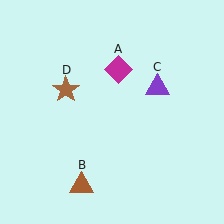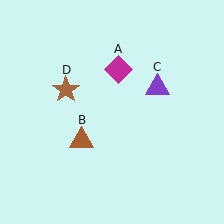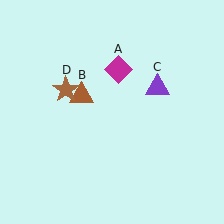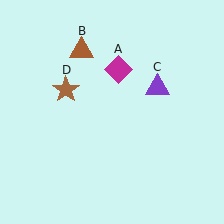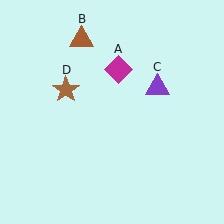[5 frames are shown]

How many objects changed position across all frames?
1 object changed position: brown triangle (object B).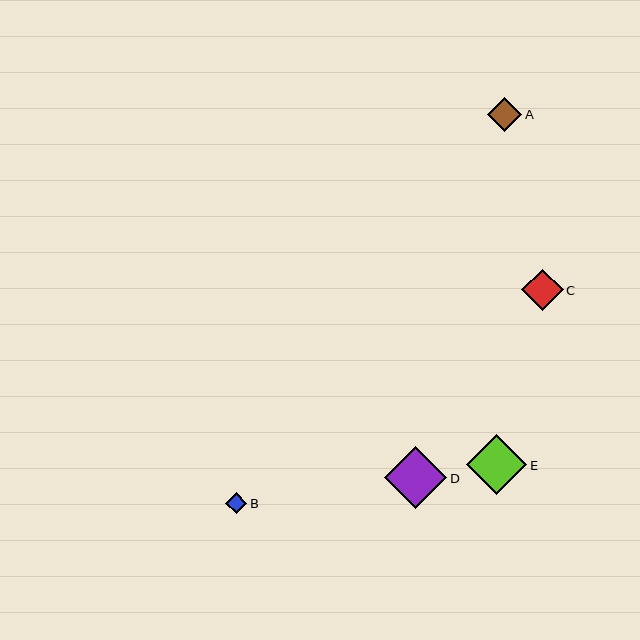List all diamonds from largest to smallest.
From largest to smallest: D, E, C, A, B.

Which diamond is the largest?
Diamond D is the largest with a size of approximately 62 pixels.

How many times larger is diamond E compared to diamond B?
Diamond E is approximately 2.9 times the size of diamond B.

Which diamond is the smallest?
Diamond B is the smallest with a size of approximately 21 pixels.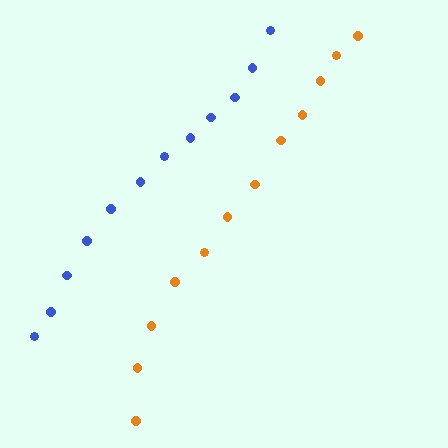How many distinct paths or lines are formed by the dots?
There are 2 distinct paths.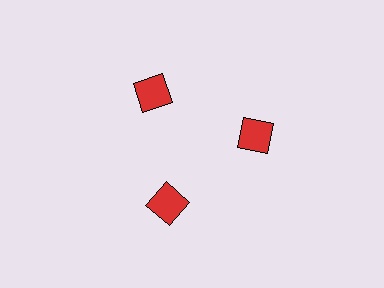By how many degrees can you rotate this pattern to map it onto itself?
The pattern maps onto itself every 120 degrees of rotation.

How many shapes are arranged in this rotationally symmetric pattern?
There are 3 shapes, arranged in 3 groups of 1.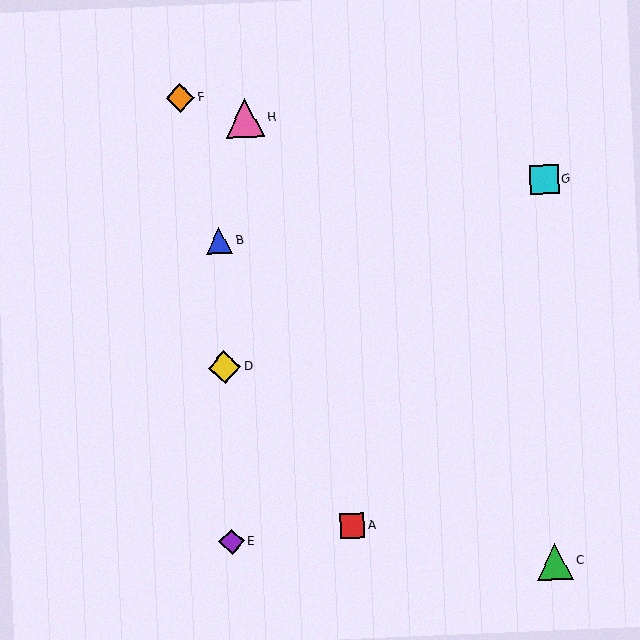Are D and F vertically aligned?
No, D is at x≈225 and F is at x≈180.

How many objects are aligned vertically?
3 objects (B, D, E) are aligned vertically.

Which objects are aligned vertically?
Objects B, D, E are aligned vertically.